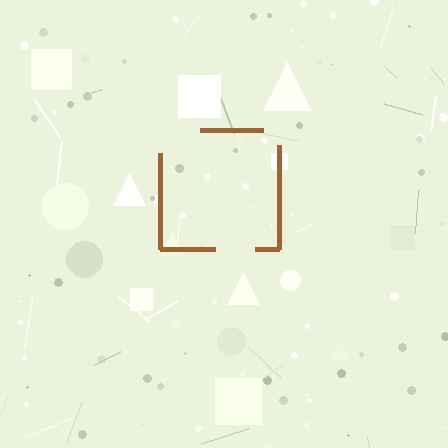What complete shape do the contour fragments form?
The contour fragments form a square.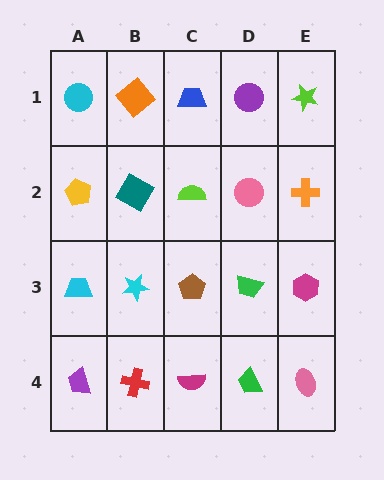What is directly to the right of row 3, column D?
A magenta hexagon.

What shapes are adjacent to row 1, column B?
A teal square (row 2, column B), a cyan circle (row 1, column A), a blue trapezoid (row 1, column C).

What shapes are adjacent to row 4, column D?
A green trapezoid (row 3, column D), a magenta semicircle (row 4, column C), a pink ellipse (row 4, column E).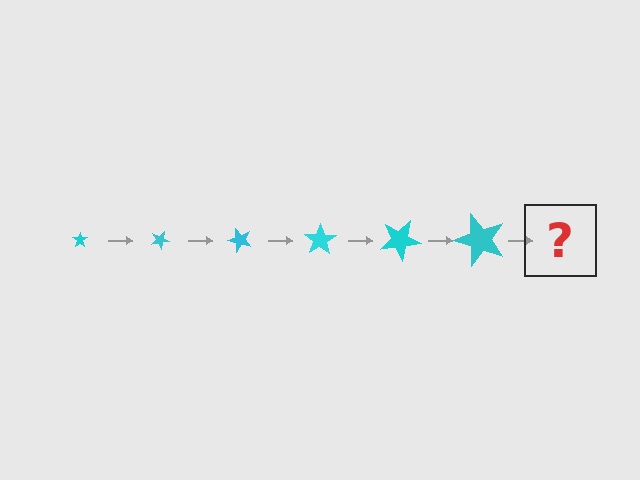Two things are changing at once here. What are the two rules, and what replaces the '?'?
The two rules are that the star grows larger each step and it rotates 25 degrees each step. The '?' should be a star, larger than the previous one and rotated 150 degrees from the start.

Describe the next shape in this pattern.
It should be a star, larger than the previous one and rotated 150 degrees from the start.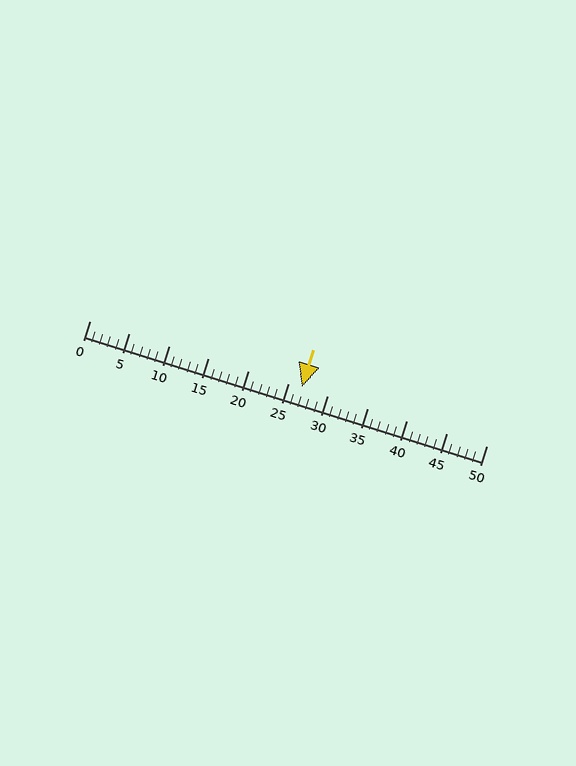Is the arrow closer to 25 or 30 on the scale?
The arrow is closer to 25.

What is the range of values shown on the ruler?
The ruler shows values from 0 to 50.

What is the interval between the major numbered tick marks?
The major tick marks are spaced 5 units apart.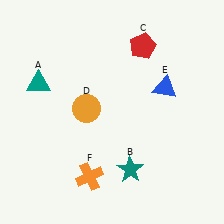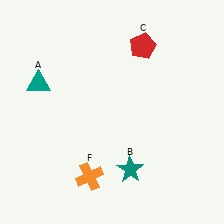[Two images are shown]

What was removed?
The blue triangle (E), the orange circle (D) were removed in Image 2.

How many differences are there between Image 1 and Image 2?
There are 2 differences between the two images.